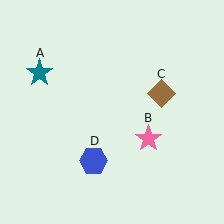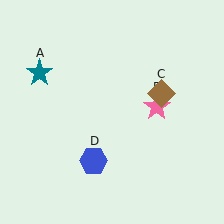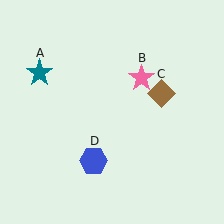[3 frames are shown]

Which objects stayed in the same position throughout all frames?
Teal star (object A) and brown diamond (object C) and blue hexagon (object D) remained stationary.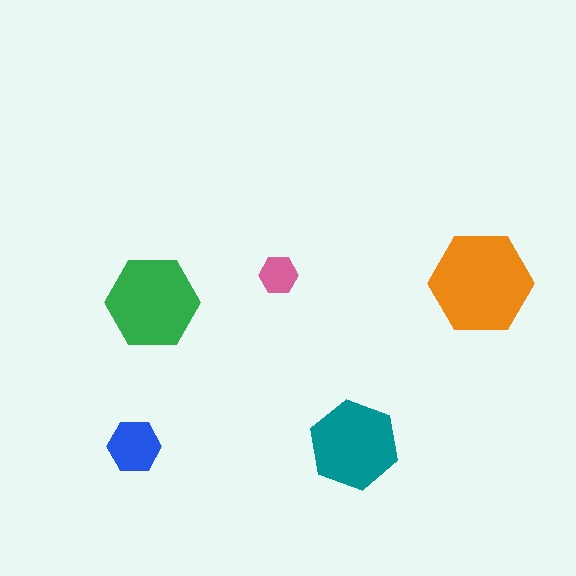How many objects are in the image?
There are 5 objects in the image.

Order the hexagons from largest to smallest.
the orange one, the green one, the teal one, the blue one, the pink one.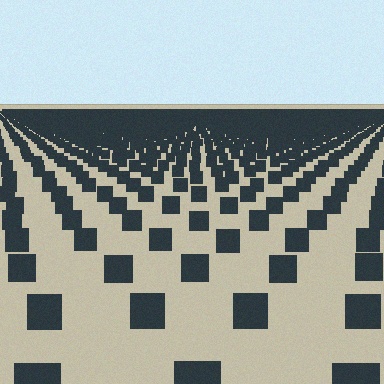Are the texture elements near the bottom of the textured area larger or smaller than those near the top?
Larger. Near the bottom, elements are closer to the viewer and appear at a bigger on-screen size.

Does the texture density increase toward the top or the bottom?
Density increases toward the top.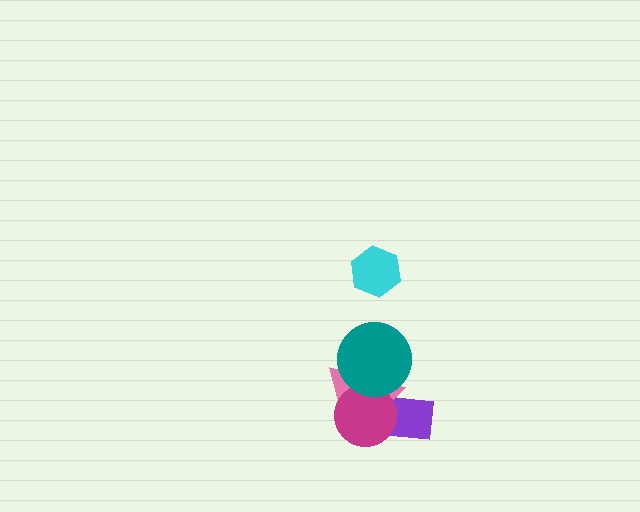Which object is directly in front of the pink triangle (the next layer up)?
The magenta circle is directly in front of the pink triangle.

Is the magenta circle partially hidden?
Yes, it is partially covered by another shape.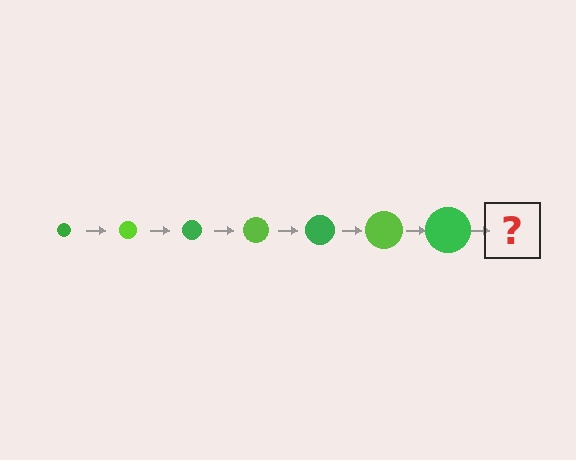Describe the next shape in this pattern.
It should be a lime circle, larger than the previous one.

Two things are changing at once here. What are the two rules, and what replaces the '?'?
The two rules are that the circle grows larger each step and the color cycles through green and lime. The '?' should be a lime circle, larger than the previous one.